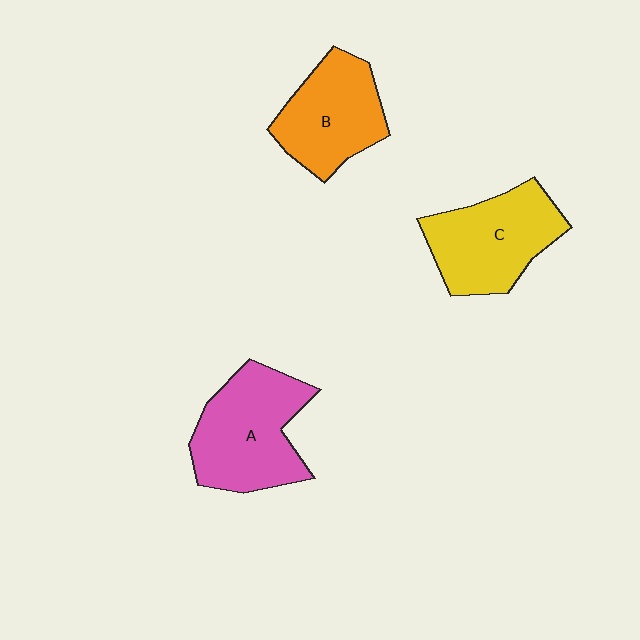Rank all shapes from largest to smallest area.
From largest to smallest: A (pink), C (yellow), B (orange).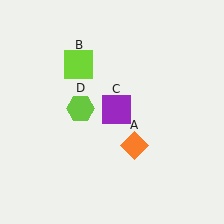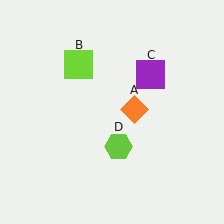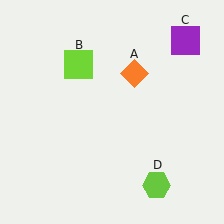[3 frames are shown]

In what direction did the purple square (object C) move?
The purple square (object C) moved up and to the right.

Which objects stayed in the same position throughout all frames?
Lime square (object B) remained stationary.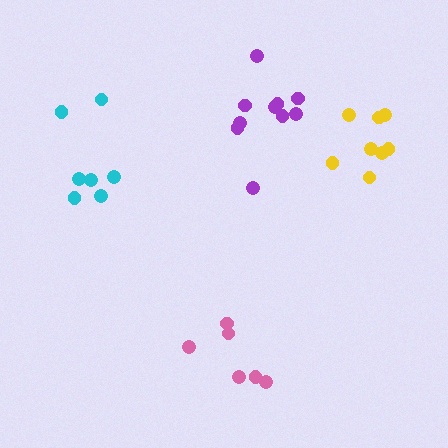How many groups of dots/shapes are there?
There are 4 groups.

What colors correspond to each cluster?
The clusters are colored: pink, purple, cyan, yellow.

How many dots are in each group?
Group 1: 6 dots, Group 2: 10 dots, Group 3: 7 dots, Group 4: 8 dots (31 total).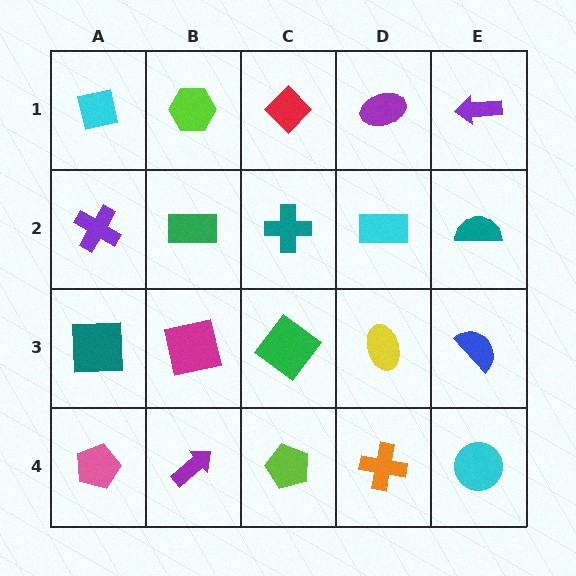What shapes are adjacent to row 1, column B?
A green rectangle (row 2, column B), a cyan square (row 1, column A), a red diamond (row 1, column C).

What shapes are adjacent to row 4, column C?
A green diamond (row 3, column C), a purple arrow (row 4, column B), an orange cross (row 4, column D).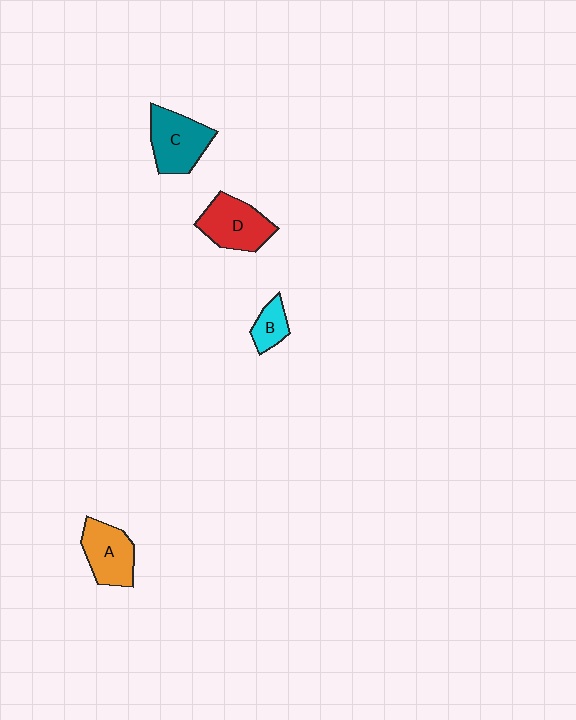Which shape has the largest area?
Shape C (teal).